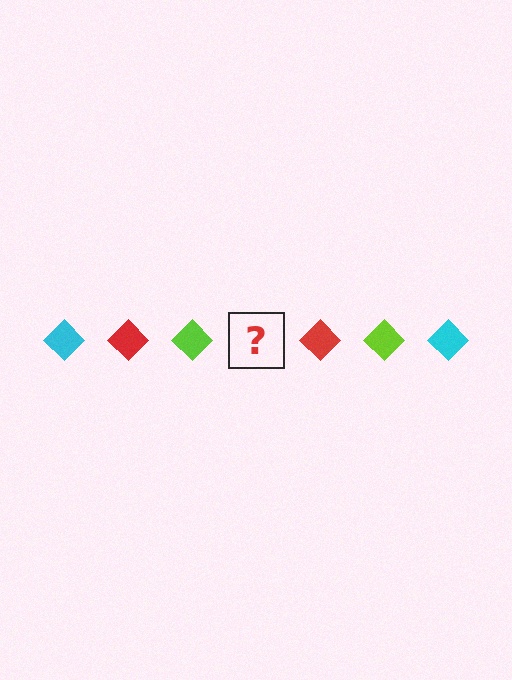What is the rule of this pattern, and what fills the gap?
The rule is that the pattern cycles through cyan, red, lime diamonds. The gap should be filled with a cyan diamond.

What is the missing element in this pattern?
The missing element is a cyan diamond.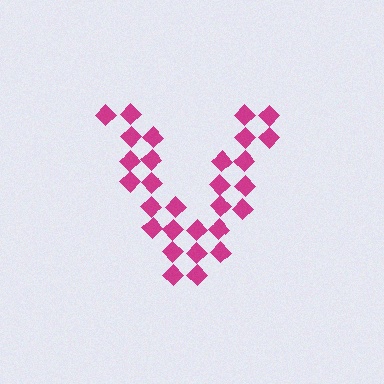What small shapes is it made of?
It is made of small diamonds.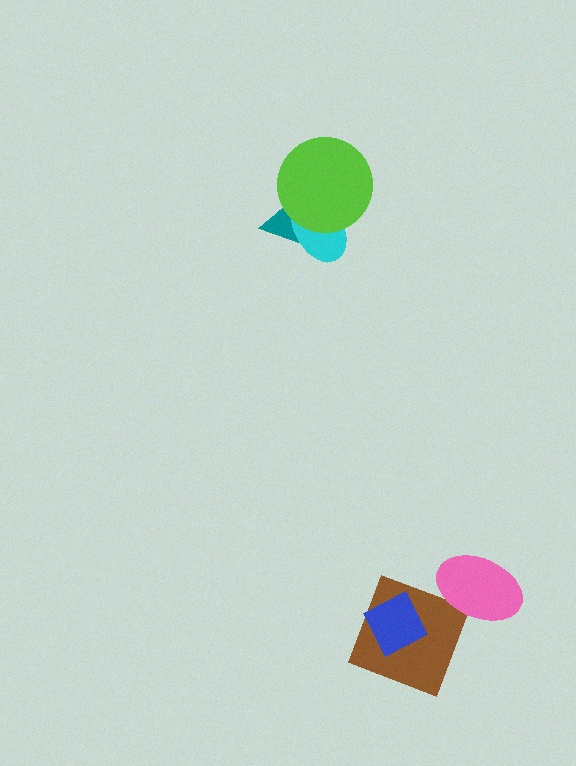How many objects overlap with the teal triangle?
2 objects overlap with the teal triangle.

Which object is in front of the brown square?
The blue diamond is in front of the brown square.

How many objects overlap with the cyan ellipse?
2 objects overlap with the cyan ellipse.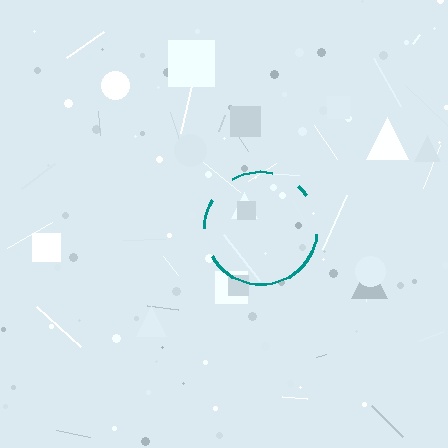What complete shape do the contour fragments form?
The contour fragments form a circle.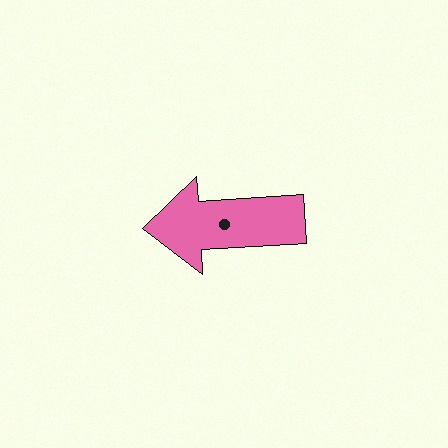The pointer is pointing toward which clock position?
Roughly 9 o'clock.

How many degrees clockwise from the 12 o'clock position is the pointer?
Approximately 267 degrees.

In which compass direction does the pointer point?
West.